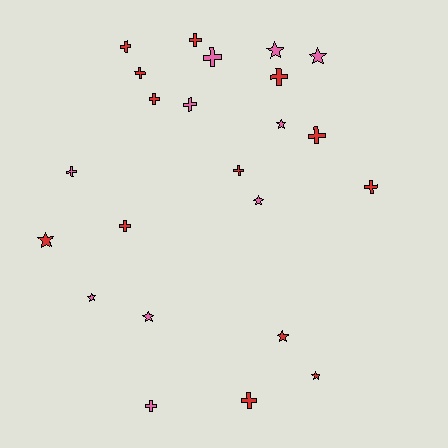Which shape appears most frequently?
Cross, with 14 objects.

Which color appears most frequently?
Red, with 13 objects.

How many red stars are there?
There are 3 red stars.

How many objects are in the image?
There are 23 objects.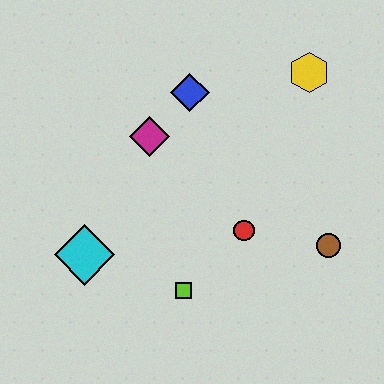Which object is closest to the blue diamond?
The magenta diamond is closest to the blue diamond.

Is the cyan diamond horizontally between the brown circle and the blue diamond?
No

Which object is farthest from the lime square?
The yellow hexagon is farthest from the lime square.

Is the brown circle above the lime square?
Yes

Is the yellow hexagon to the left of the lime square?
No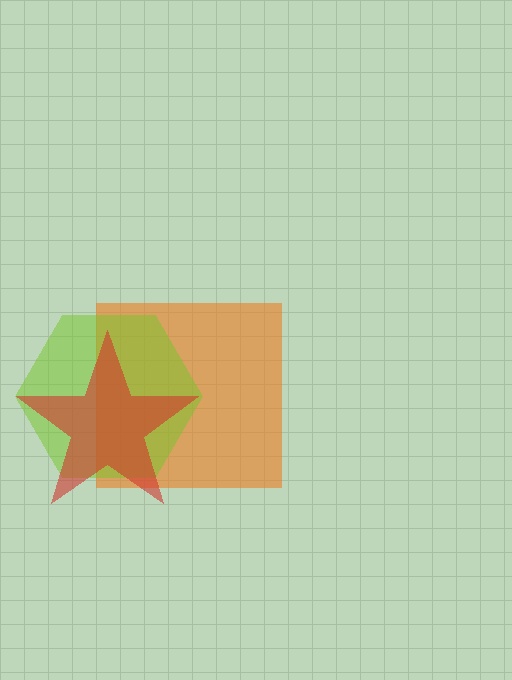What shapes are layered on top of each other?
The layered shapes are: an orange square, a lime hexagon, a red star.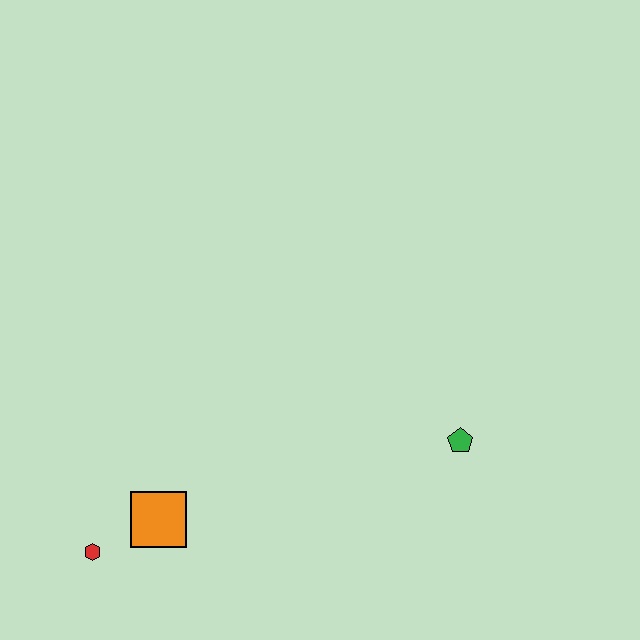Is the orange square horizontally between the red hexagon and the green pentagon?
Yes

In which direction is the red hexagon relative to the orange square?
The red hexagon is to the left of the orange square.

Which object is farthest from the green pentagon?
The red hexagon is farthest from the green pentagon.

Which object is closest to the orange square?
The red hexagon is closest to the orange square.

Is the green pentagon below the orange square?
No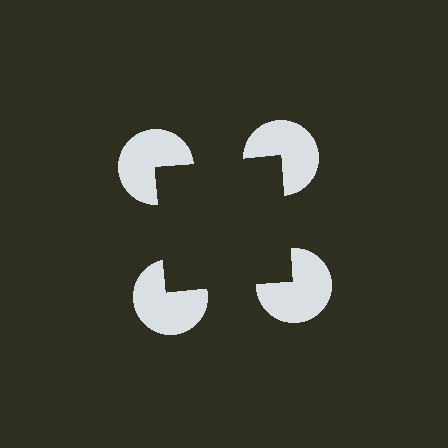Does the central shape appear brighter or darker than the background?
It typically appears slightly darker than the background, even though no actual brightness change is drawn.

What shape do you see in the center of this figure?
An illusory square — its edges are inferred from the aligned wedge cuts in the pac-man discs, not physically drawn.